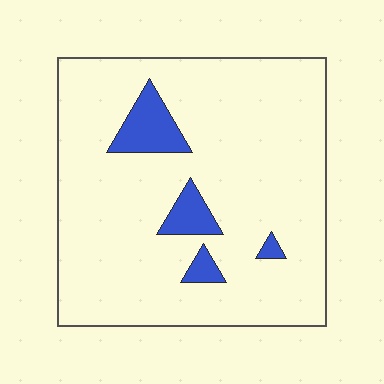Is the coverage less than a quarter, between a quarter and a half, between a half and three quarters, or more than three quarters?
Less than a quarter.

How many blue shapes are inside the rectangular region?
4.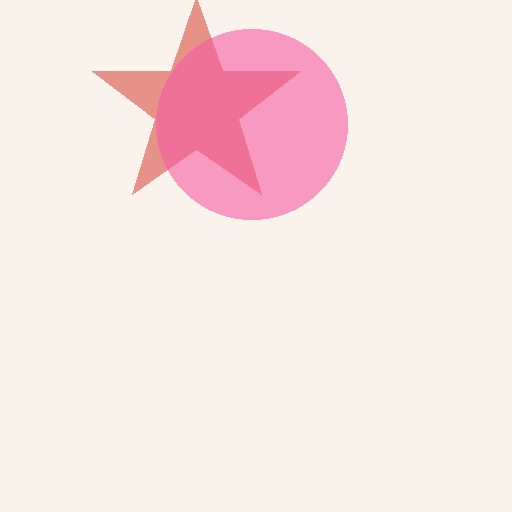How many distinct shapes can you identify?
There are 2 distinct shapes: a red star, a pink circle.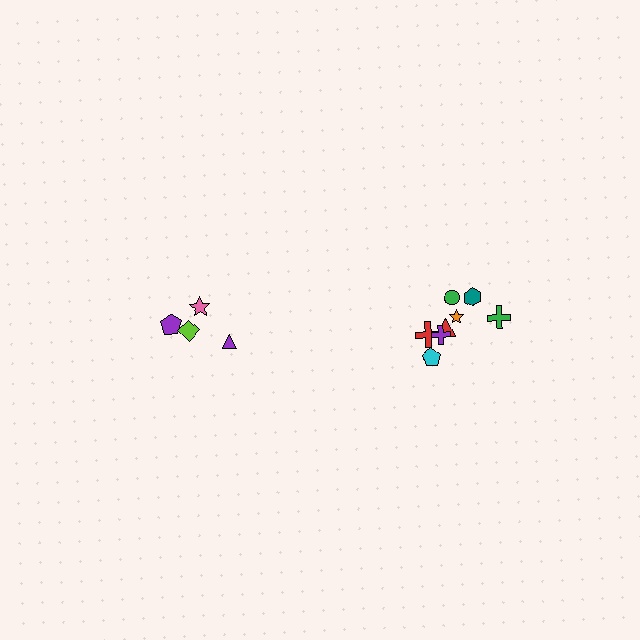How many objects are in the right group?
There are 8 objects.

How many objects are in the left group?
There are 4 objects.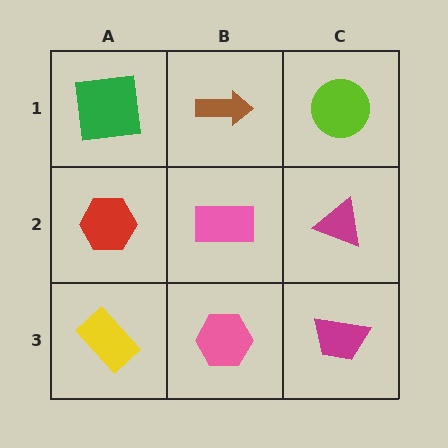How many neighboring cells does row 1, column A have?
2.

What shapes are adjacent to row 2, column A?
A green square (row 1, column A), a yellow rectangle (row 3, column A), a pink rectangle (row 2, column B).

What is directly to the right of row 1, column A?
A brown arrow.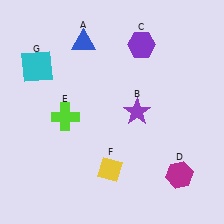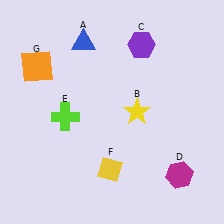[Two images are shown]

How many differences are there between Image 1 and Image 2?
There are 2 differences between the two images.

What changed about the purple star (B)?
In Image 1, B is purple. In Image 2, it changed to yellow.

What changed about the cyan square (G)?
In Image 1, G is cyan. In Image 2, it changed to orange.